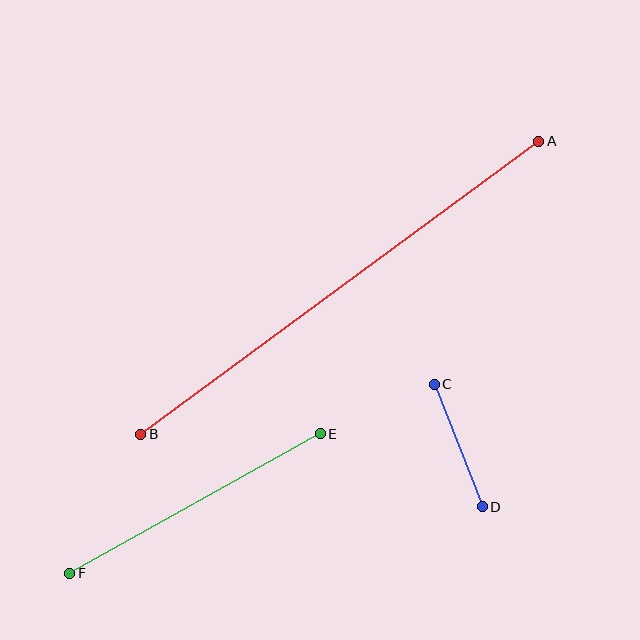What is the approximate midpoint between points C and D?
The midpoint is at approximately (458, 446) pixels.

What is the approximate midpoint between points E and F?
The midpoint is at approximately (195, 504) pixels.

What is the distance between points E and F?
The distance is approximately 287 pixels.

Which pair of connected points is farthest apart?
Points A and B are farthest apart.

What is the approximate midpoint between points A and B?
The midpoint is at approximately (340, 288) pixels.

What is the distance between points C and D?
The distance is approximately 131 pixels.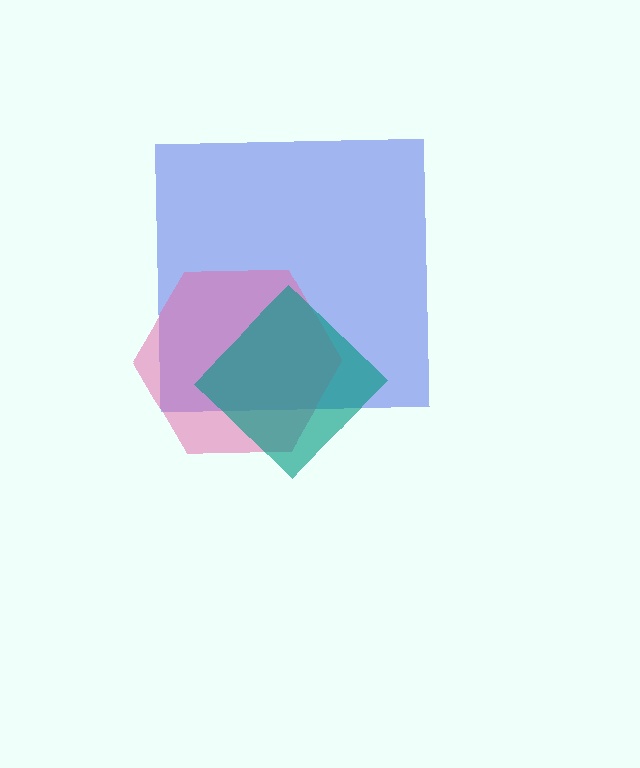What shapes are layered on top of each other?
The layered shapes are: a blue square, a pink hexagon, a teal diamond.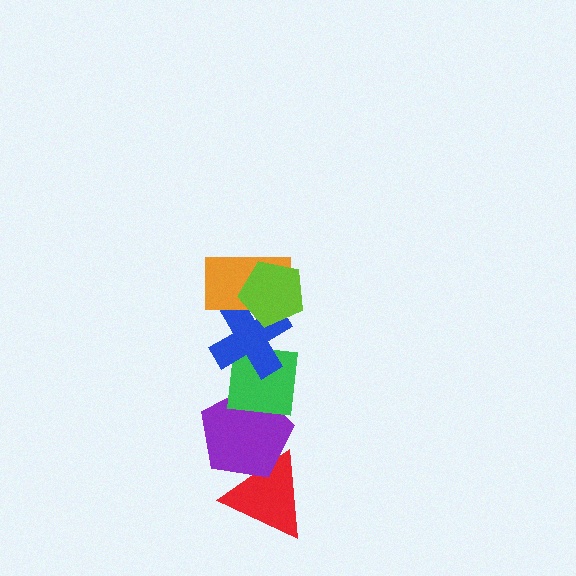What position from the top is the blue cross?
The blue cross is 3rd from the top.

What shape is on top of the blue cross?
The orange rectangle is on top of the blue cross.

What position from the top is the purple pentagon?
The purple pentagon is 5th from the top.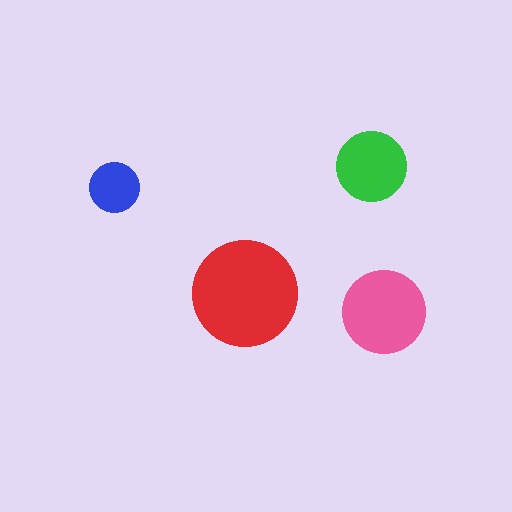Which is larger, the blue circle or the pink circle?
The pink one.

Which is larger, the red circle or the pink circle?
The red one.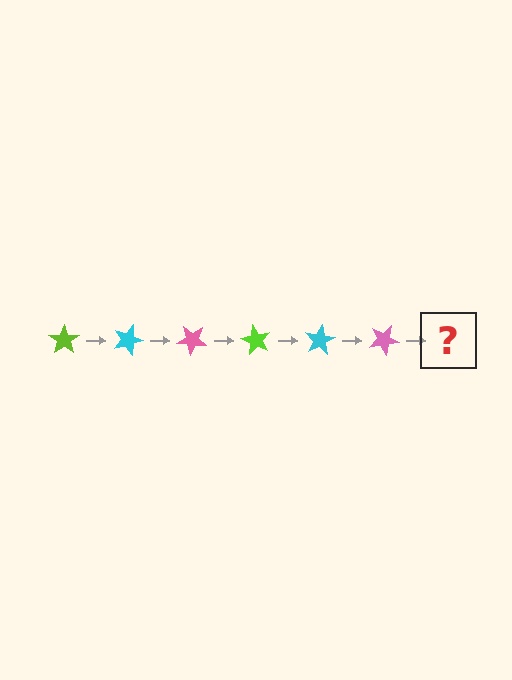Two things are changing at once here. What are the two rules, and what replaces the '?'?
The two rules are that it rotates 20 degrees each step and the color cycles through lime, cyan, and pink. The '?' should be a lime star, rotated 120 degrees from the start.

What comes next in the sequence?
The next element should be a lime star, rotated 120 degrees from the start.